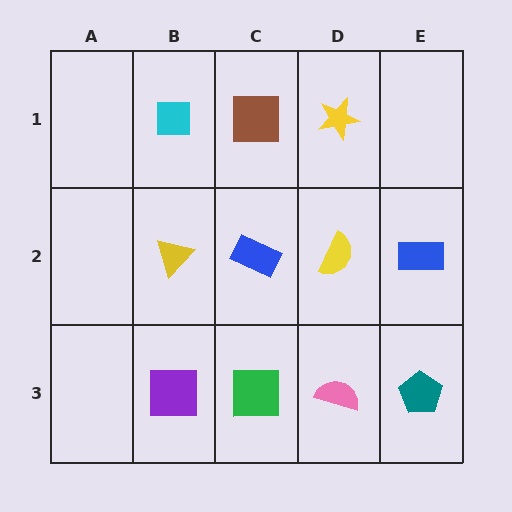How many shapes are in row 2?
4 shapes.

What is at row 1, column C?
A brown square.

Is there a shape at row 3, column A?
No, that cell is empty.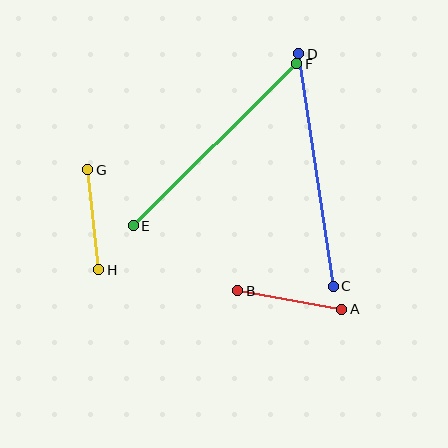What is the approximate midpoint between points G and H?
The midpoint is at approximately (93, 220) pixels.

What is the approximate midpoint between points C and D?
The midpoint is at approximately (316, 170) pixels.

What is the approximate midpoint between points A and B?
The midpoint is at approximately (290, 300) pixels.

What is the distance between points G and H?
The distance is approximately 101 pixels.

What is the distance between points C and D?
The distance is approximately 235 pixels.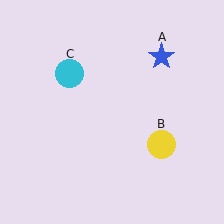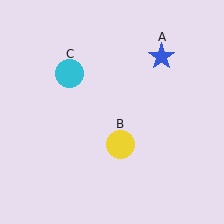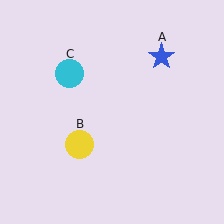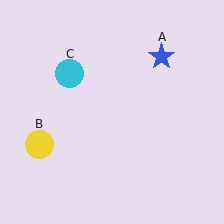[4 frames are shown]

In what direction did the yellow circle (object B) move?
The yellow circle (object B) moved left.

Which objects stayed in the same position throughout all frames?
Blue star (object A) and cyan circle (object C) remained stationary.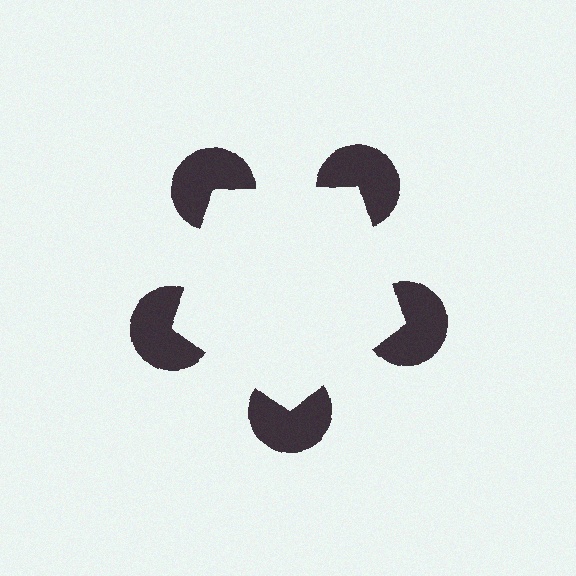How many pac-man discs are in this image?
There are 5 — one at each vertex of the illusory pentagon.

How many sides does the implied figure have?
5 sides.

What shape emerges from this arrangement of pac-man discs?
An illusory pentagon — its edges are inferred from the aligned wedge cuts in the pac-man discs, not physically drawn.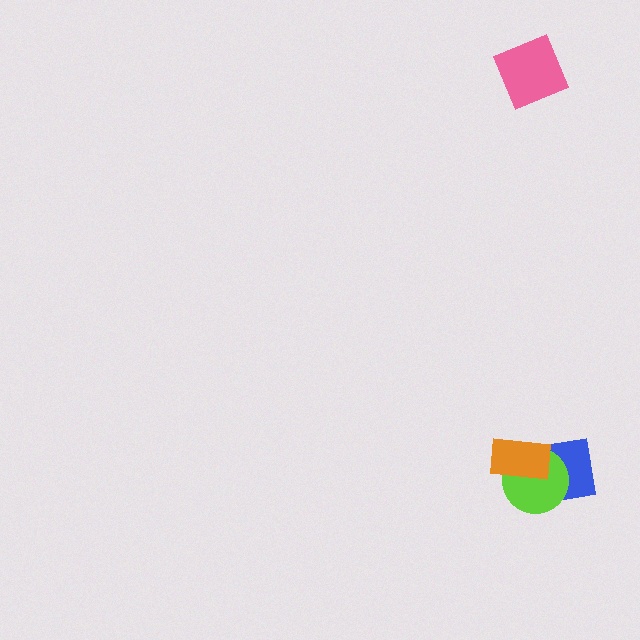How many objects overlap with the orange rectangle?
2 objects overlap with the orange rectangle.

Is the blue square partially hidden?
Yes, it is partially covered by another shape.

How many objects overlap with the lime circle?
2 objects overlap with the lime circle.